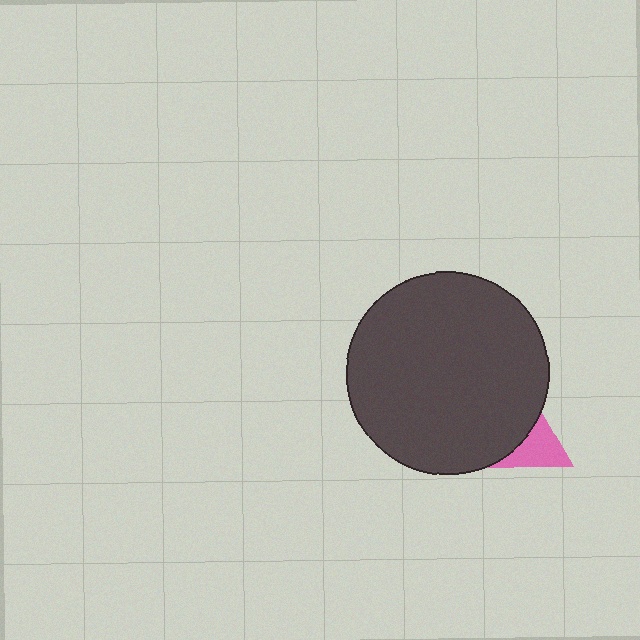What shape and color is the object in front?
The object in front is a dark gray circle.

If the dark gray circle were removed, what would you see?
You would see the complete pink triangle.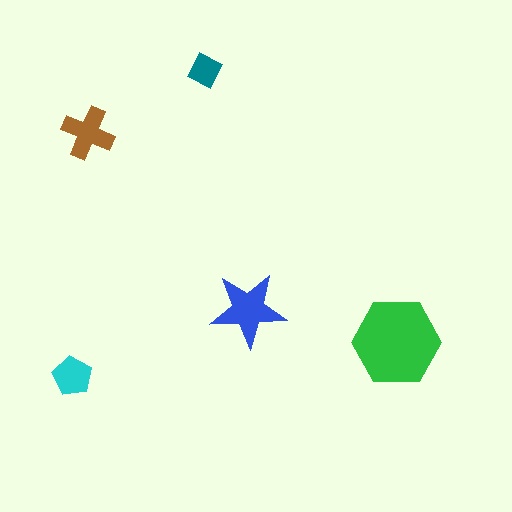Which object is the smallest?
The teal diamond.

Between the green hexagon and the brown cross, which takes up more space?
The green hexagon.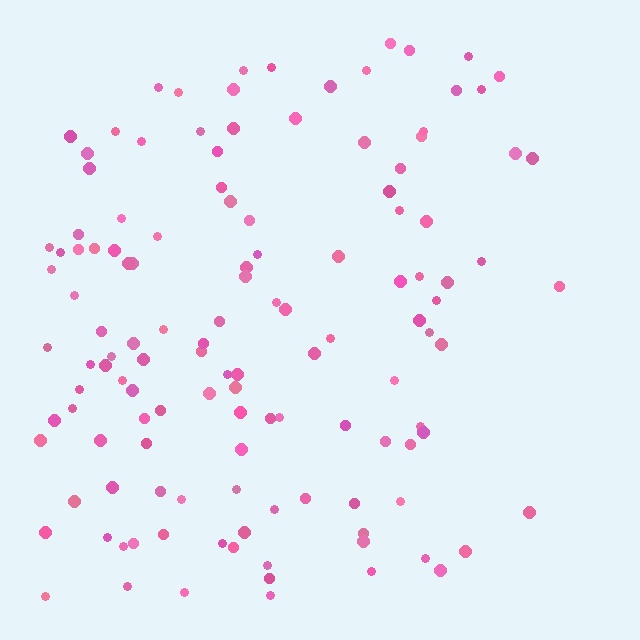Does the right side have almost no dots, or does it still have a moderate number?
Still a moderate number, just noticeably fewer than the left.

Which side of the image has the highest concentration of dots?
The left.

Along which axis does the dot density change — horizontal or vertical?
Horizontal.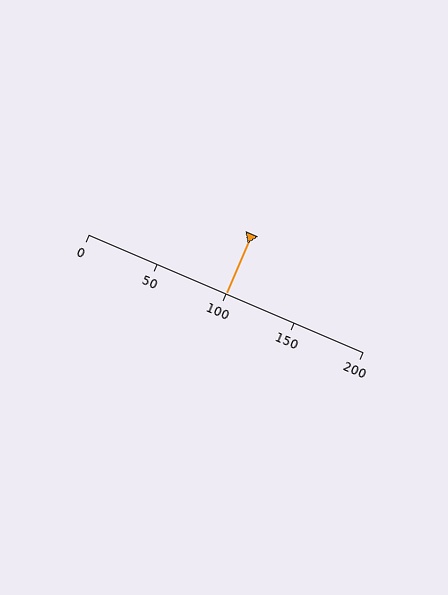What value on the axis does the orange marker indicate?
The marker indicates approximately 100.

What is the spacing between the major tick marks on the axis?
The major ticks are spaced 50 apart.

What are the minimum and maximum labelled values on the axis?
The axis runs from 0 to 200.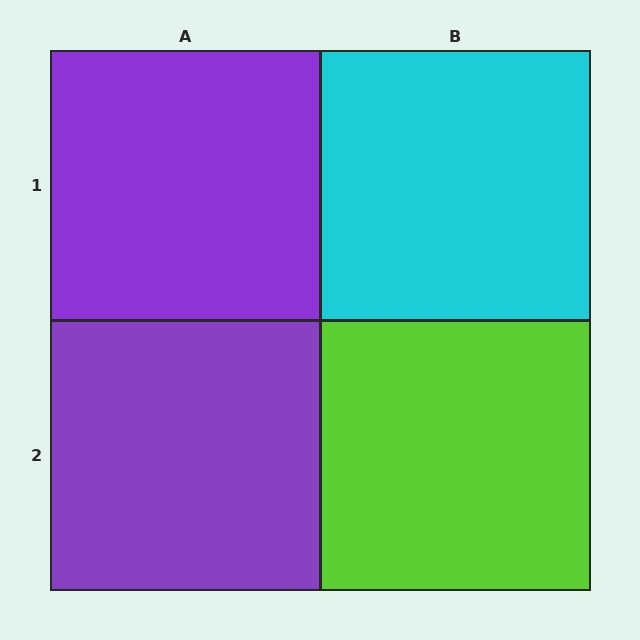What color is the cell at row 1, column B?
Cyan.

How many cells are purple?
2 cells are purple.